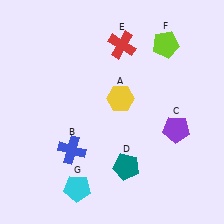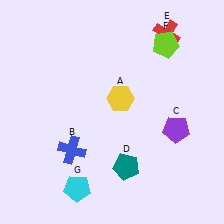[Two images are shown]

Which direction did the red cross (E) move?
The red cross (E) moved right.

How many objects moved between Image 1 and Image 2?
1 object moved between the two images.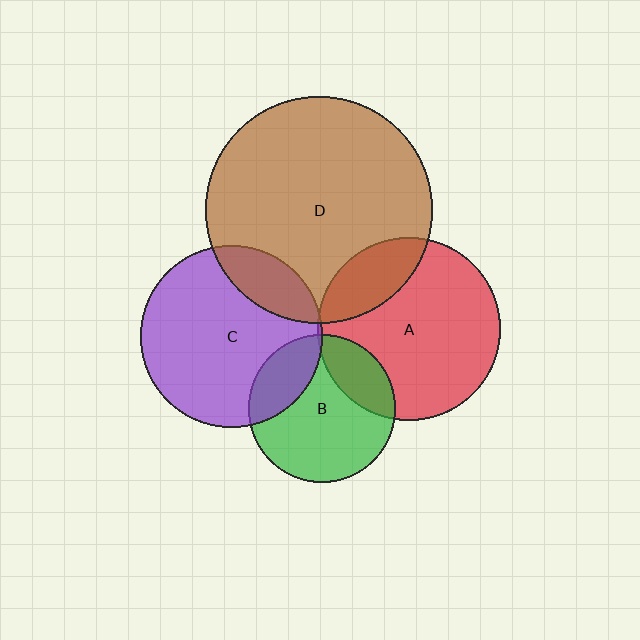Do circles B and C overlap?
Yes.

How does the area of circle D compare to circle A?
Approximately 1.5 times.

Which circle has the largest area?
Circle D (brown).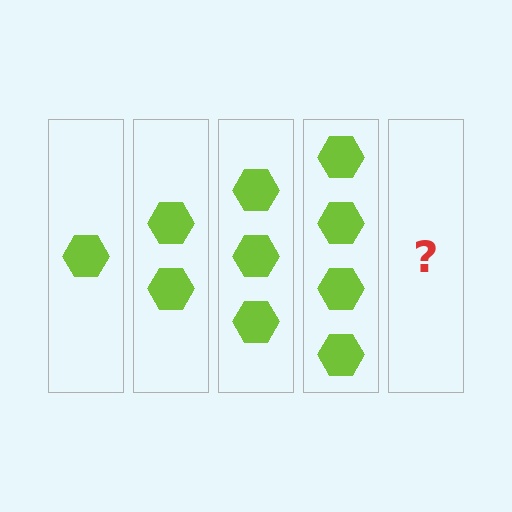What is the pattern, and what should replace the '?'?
The pattern is that each step adds one more hexagon. The '?' should be 5 hexagons.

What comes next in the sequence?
The next element should be 5 hexagons.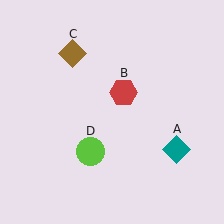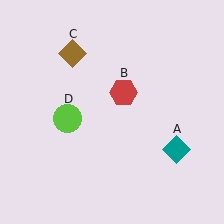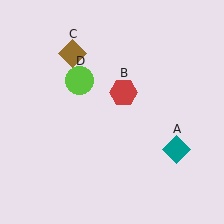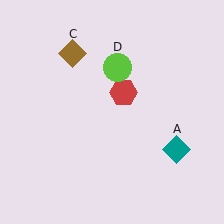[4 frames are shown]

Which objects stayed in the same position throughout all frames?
Teal diamond (object A) and red hexagon (object B) and brown diamond (object C) remained stationary.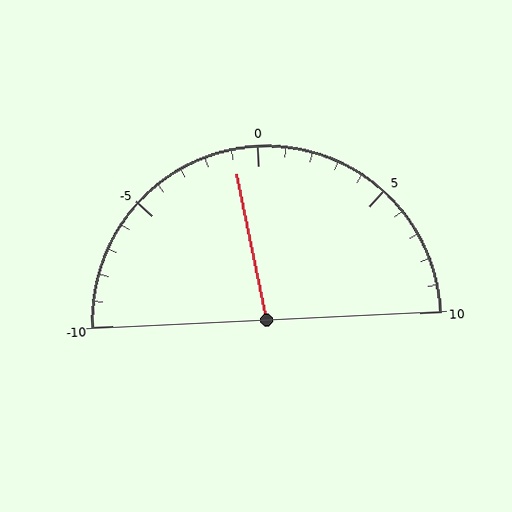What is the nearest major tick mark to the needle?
The nearest major tick mark is 0.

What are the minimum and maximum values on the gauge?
The gauge ranges from -10 to 10.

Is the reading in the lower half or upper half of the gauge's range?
The reading is in the lower half of the range (-10 to 10).